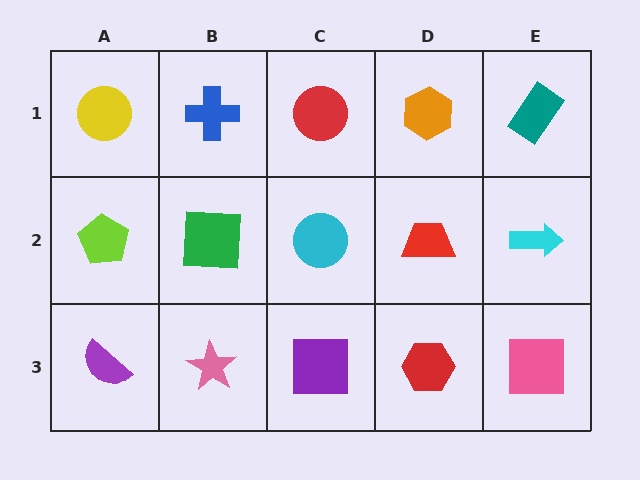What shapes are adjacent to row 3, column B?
A green square (row 2, column B), a purple semicircle (row 3, column A), a purple square (row 3, column C).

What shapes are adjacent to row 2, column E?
A teal rectangle (row 1, column E), a pink square (row 3, column E), a red trapezoid (row 2, column D).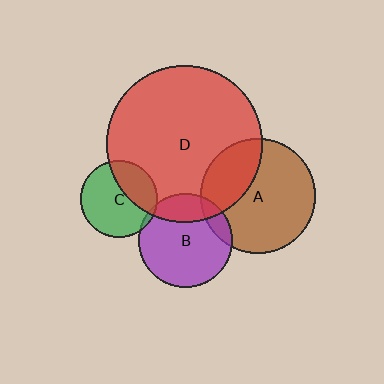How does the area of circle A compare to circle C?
Approximately 2.2 times.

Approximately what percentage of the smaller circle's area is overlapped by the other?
Approximately 20%.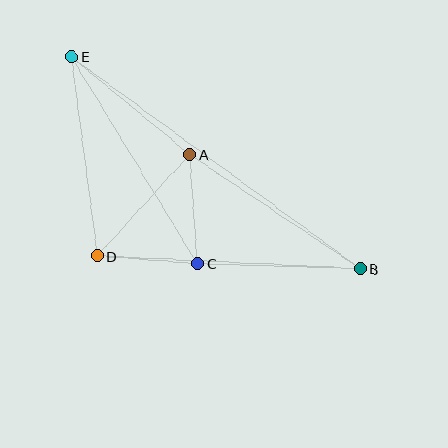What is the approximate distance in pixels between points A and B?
The distance between A and B is approximately 205 pixels.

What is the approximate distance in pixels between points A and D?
The distance between A and D is approximately 137 pixels.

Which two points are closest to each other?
Points C and D are closest to each other.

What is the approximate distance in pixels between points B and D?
The distance between B and D is approximately 263 pixels.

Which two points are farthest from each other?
Points B and E are farthest from each other.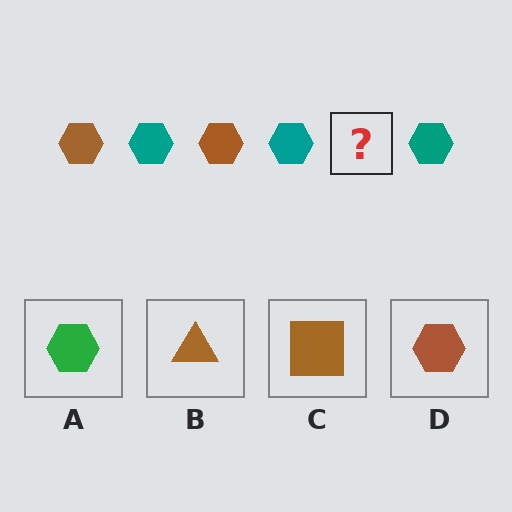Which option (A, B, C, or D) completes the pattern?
D.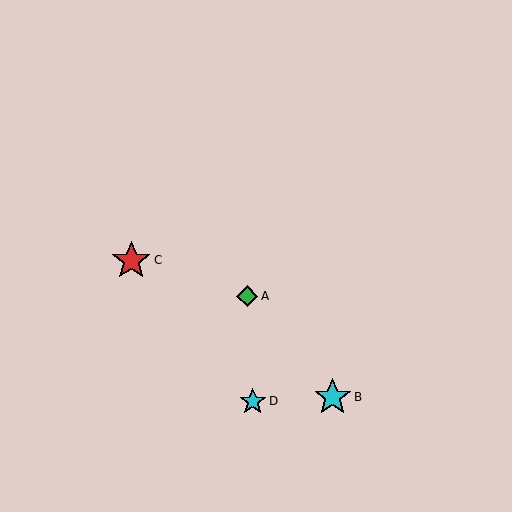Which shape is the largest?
The red star (labeled C) is the largest.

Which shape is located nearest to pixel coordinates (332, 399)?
The cyan star (labeled B) at (333, 397) is nearest to that location.